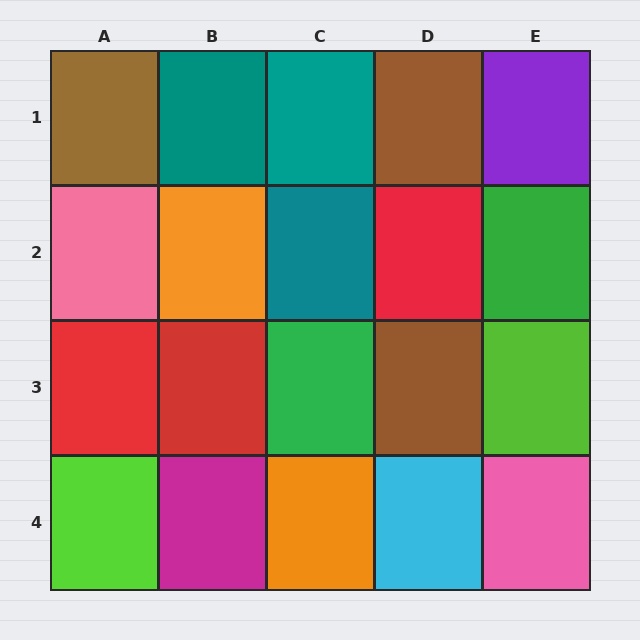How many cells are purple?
1 cell is purple.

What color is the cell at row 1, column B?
Teal.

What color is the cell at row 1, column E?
Purple.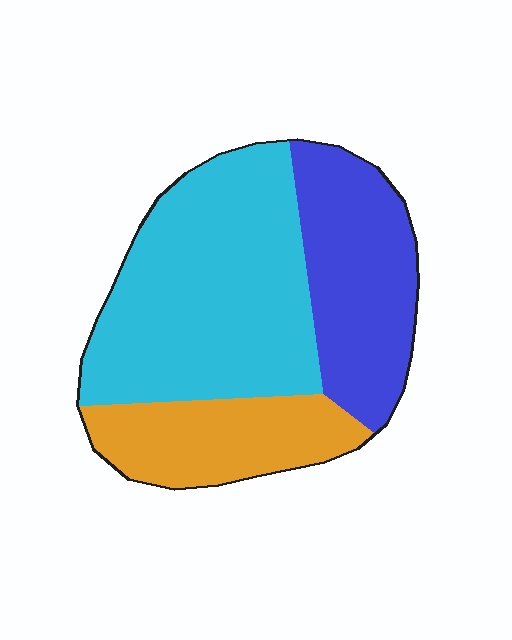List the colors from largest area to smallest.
From largest to smallest: cyan, blue, orange.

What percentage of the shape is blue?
Blue covers roughly 30% of the shape.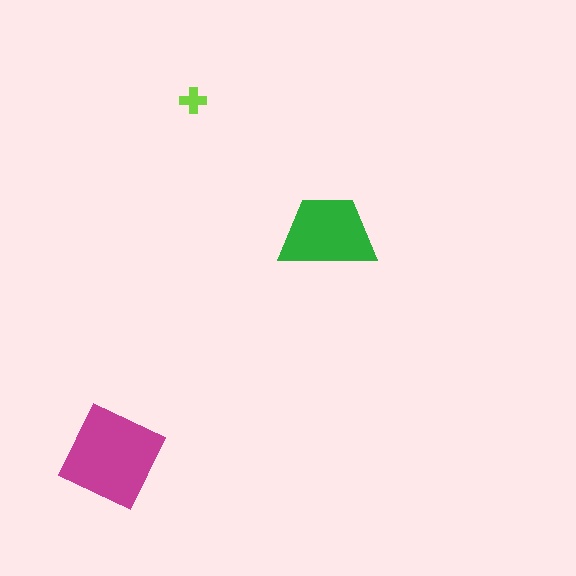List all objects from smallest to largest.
The lime cross, the green trapezoid, the magenta diamond.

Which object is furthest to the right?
The green trapezoid is rightmost.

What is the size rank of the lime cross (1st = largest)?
3rd.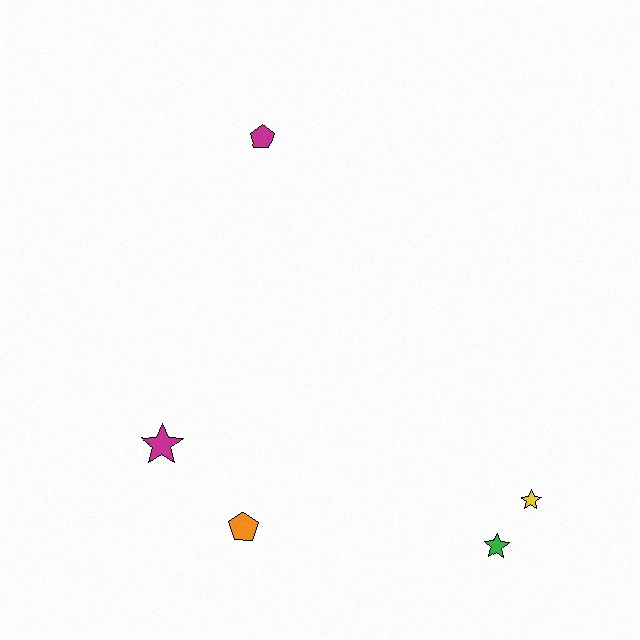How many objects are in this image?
There are 5 objects.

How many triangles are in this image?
There are no triangles.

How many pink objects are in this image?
There are no pink objects.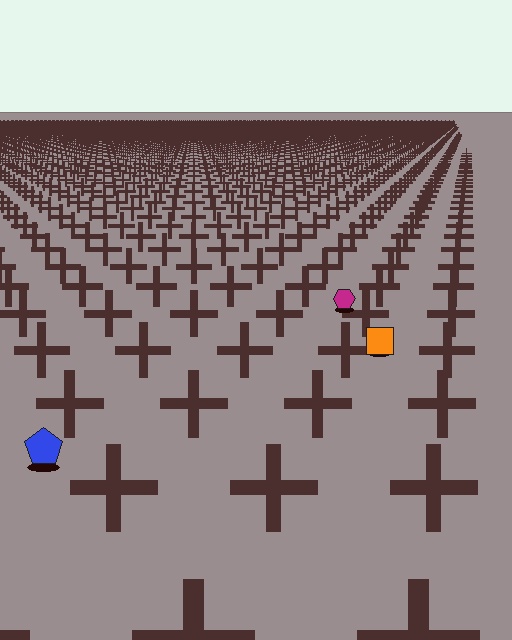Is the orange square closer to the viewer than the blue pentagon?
No. The blue pentagon is closer — you can tell from the texture gradient: the ground texture is coarser near it.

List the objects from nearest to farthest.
From nearest to farthest: the blue pentagon, the orange square, the magenta hexagon.